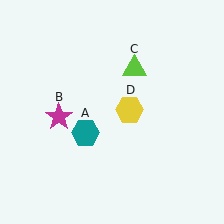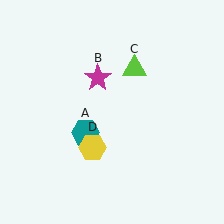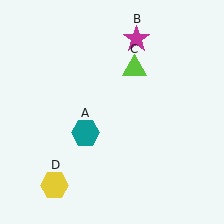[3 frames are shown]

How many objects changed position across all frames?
2 objects changed position: magenta star (object B), yellow hexagon (object D).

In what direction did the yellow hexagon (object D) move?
The yellow hexagon (object D) moved down and to the left.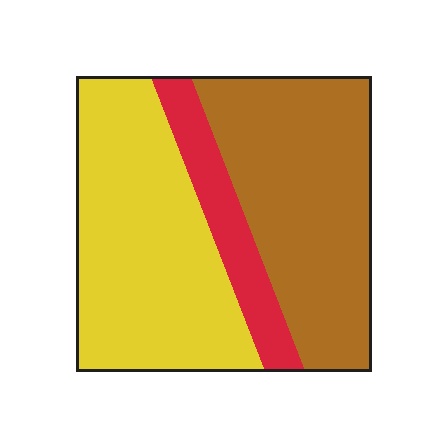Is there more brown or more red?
Brown.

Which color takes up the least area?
Red, at roughly 15%.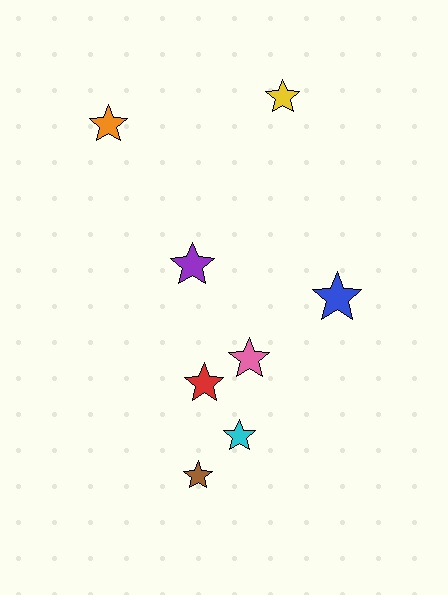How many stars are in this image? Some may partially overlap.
There are 8 stars.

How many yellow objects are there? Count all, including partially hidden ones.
There is 1 yellow object.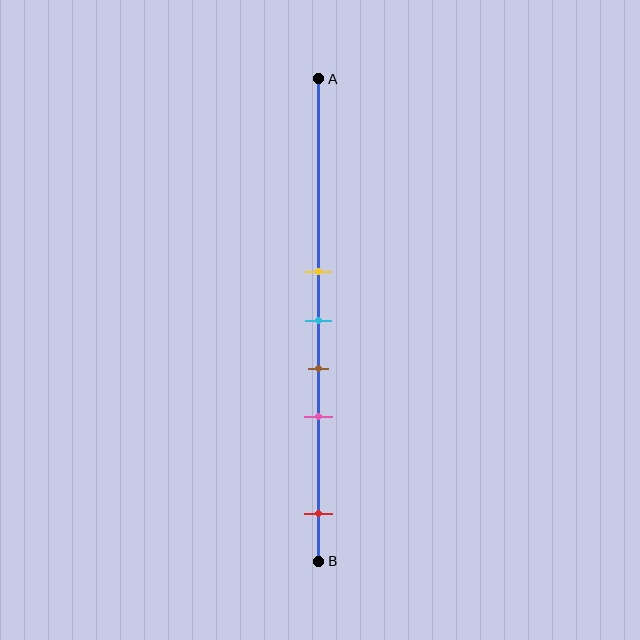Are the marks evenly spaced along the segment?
No, the marks are not evenly spaced.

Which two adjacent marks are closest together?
The yellow and cyan marks are the closest adjacent pair.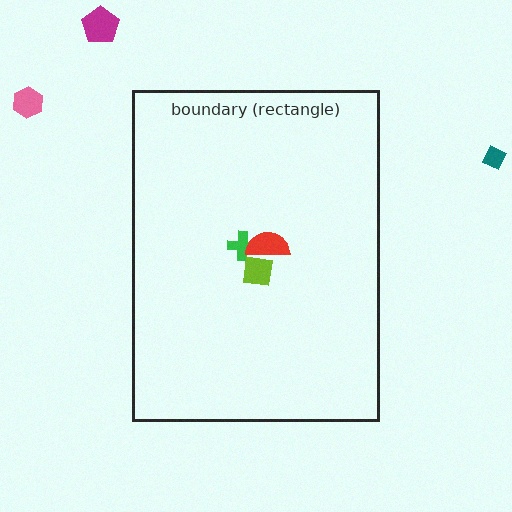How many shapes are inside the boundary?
3 inside, 3 outside.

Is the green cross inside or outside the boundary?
Inside.